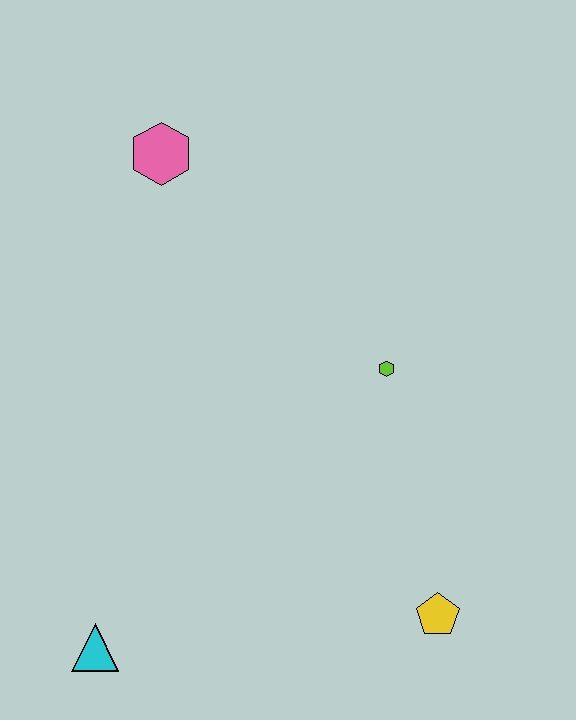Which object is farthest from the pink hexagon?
The yellow pentagon is farthest from the pink hexagon.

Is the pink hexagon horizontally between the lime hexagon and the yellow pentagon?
No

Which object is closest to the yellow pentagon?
The lime hexagon is closest to the yellow pentagon.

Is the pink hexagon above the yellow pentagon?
Yes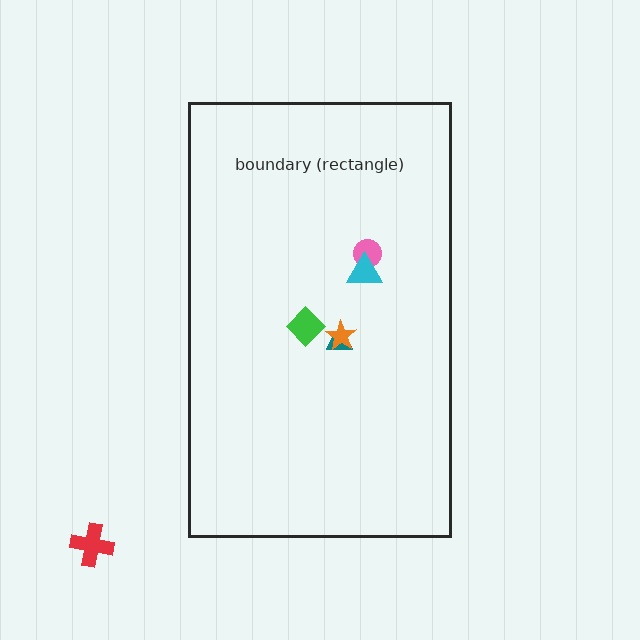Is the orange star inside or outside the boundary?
Inside.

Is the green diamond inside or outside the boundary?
Inside.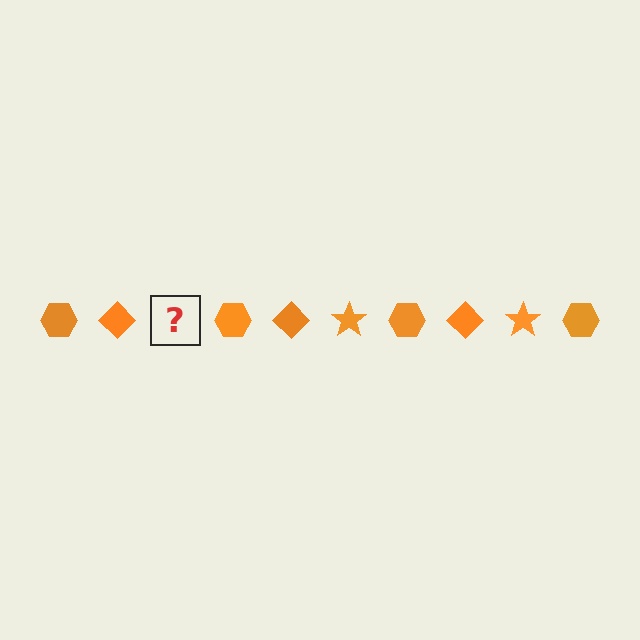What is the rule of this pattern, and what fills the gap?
The rule is that the pattern cycles through hexagon, diamond, star shapes in orange. The gap should be filled with an orange star.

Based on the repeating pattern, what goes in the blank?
The blank should be an orange star.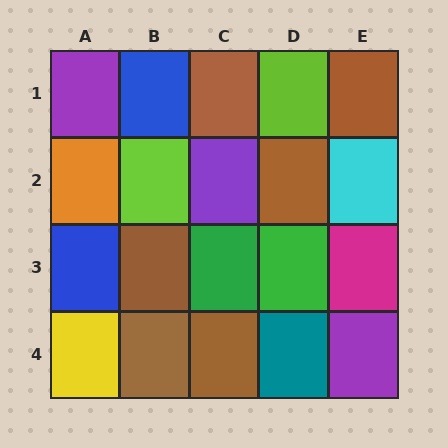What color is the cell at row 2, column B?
Lime.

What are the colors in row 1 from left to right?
Purple, blue, brown, lime, brown.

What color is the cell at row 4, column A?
Yellow.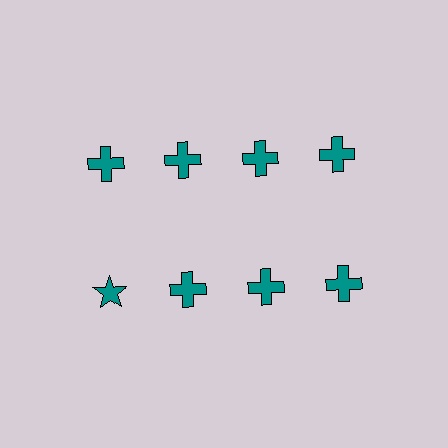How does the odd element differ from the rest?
It has a different shape: star instead of cross.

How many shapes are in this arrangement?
There are 8 shapes arranged in a grid pattern.